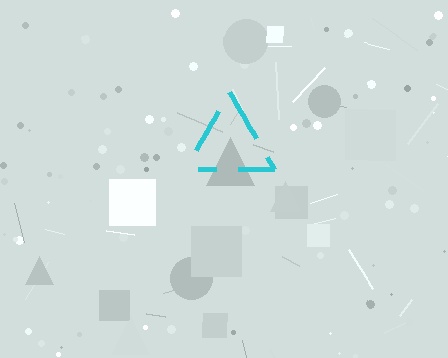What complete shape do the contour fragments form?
The contour fragments form a triangle.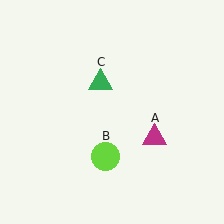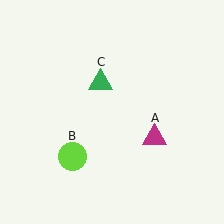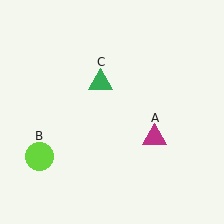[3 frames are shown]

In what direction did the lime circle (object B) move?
The lime circle (object B) moved left.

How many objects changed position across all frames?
1 object changed position: lime circle (object B).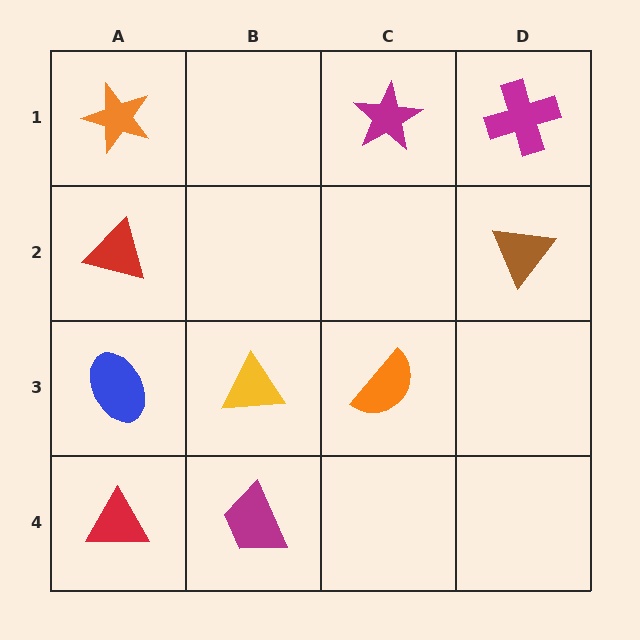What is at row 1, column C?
A magenta star.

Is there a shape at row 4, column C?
No, that cell is empty.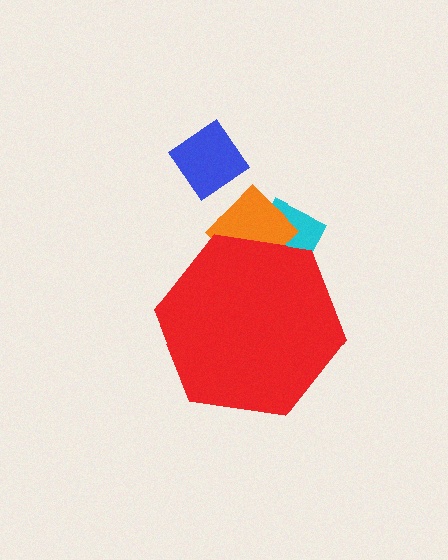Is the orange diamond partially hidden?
Yes, the orange diamond is partially hidden behind the red hexagon.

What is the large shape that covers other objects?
A red hexagon.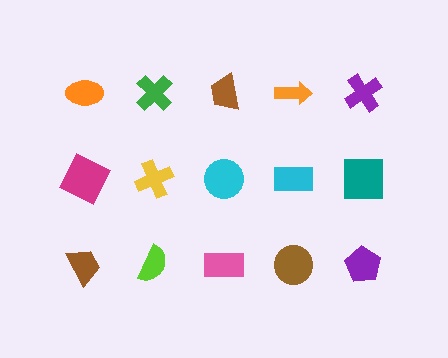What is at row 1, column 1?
An orange ellipse.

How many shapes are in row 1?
5 shapes.